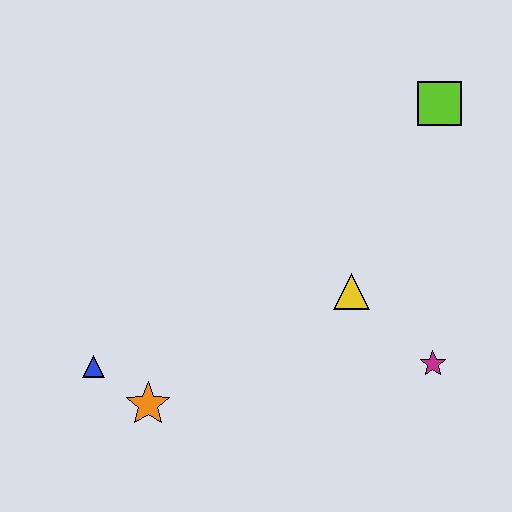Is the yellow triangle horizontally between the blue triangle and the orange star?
No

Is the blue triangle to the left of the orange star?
Yes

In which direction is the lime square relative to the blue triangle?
The lime square is to the right of the blue triangle.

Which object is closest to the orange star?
The blue triangle is closest to the orange star.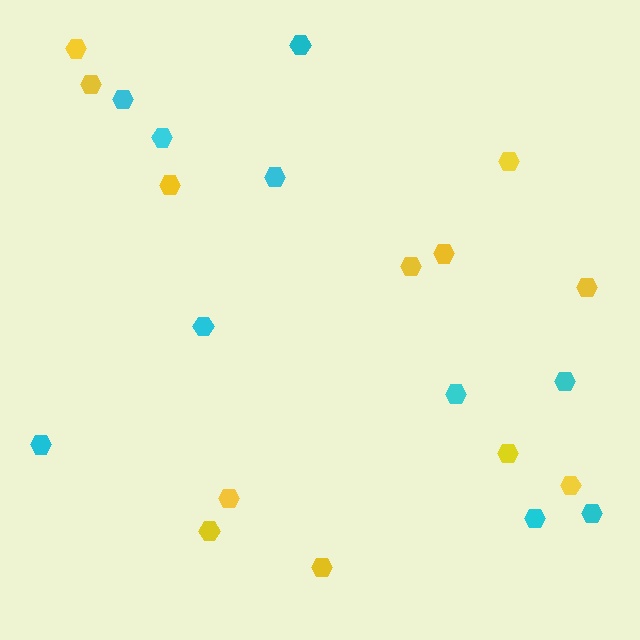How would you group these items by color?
There are 2 groups: one group of cyan hexagons (10) and one group of yellow hexagons (12).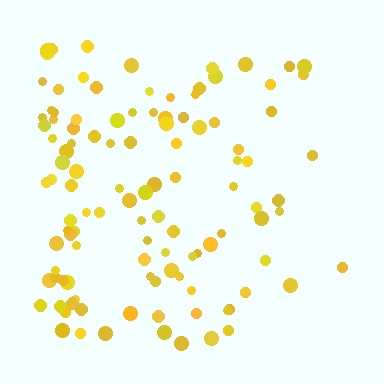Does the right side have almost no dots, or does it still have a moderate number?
Still a moderate number, just noticeably fewer than the left.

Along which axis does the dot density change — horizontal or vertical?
Horizontal.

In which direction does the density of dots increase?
From right to left, with the left side densest.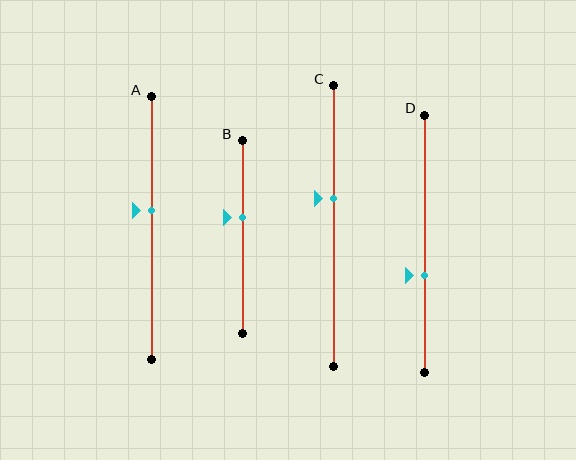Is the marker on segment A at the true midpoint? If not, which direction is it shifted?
No, the marker on segment A is shifted upward by about 7% of the segment length.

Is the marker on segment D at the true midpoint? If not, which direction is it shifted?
No, the marker on segment D is shifted downward by about 12% of the segment length.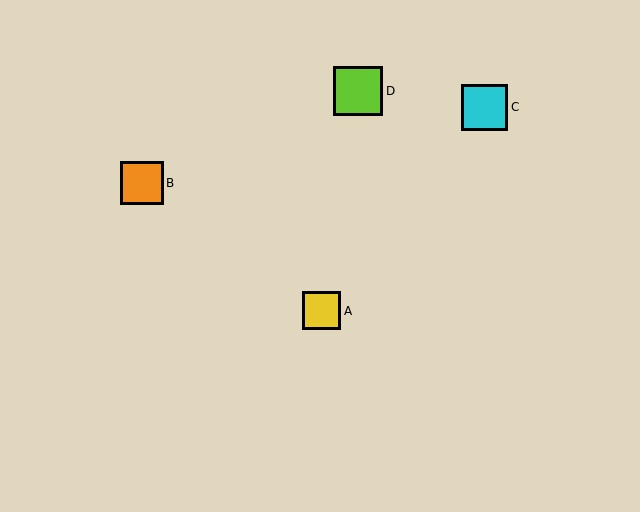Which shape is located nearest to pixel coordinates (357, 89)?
The lime square (labeled D) at (358, 91) is nearest to that location.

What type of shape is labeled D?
Shape D is a lime square.